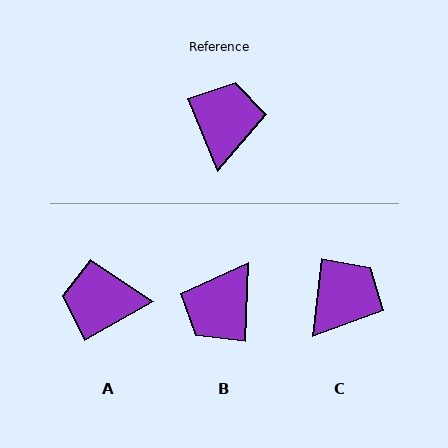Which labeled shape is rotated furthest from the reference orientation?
B, about 155 degrees away.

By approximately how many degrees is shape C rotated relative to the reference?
Approximately 29 degrees clockwise.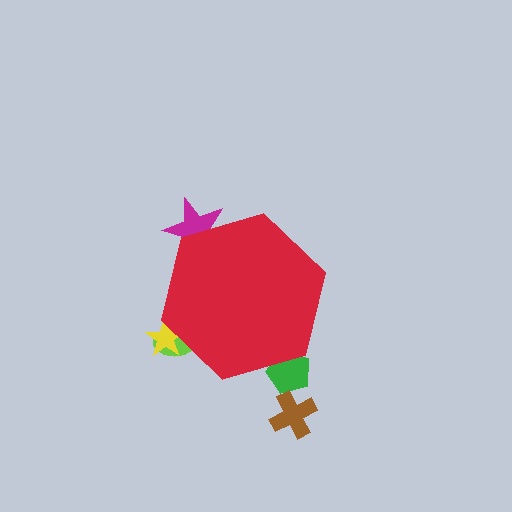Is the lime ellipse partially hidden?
Yes, the lime ellipse is partially hidden behind the red hexagon.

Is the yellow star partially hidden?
Yes, the yellow star is partially hidden behind the red hexagon.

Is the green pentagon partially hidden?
Yes, the green pentagon is partially hidden behind the red hexagon.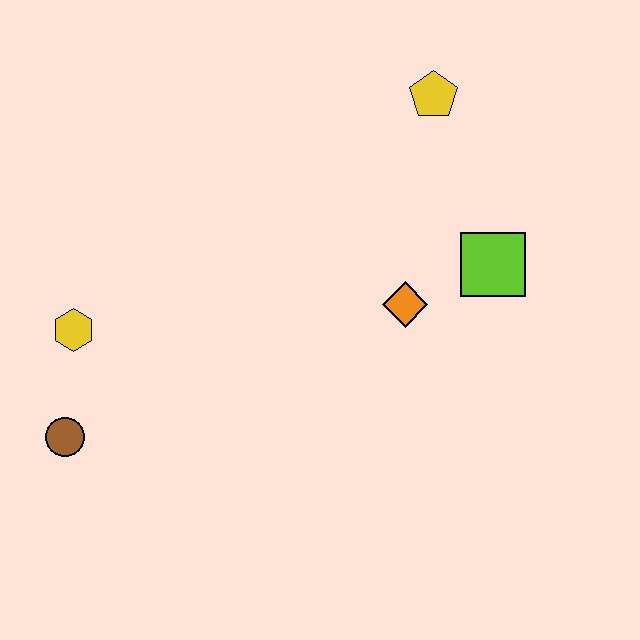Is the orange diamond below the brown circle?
No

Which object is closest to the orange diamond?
The lime square is closest to the orange diamond.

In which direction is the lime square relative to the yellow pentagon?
The lime square is below the yellow pentagon.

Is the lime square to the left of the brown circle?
No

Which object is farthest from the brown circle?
The yellow pentagon is farthest from the brown circle.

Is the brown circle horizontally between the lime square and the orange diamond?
No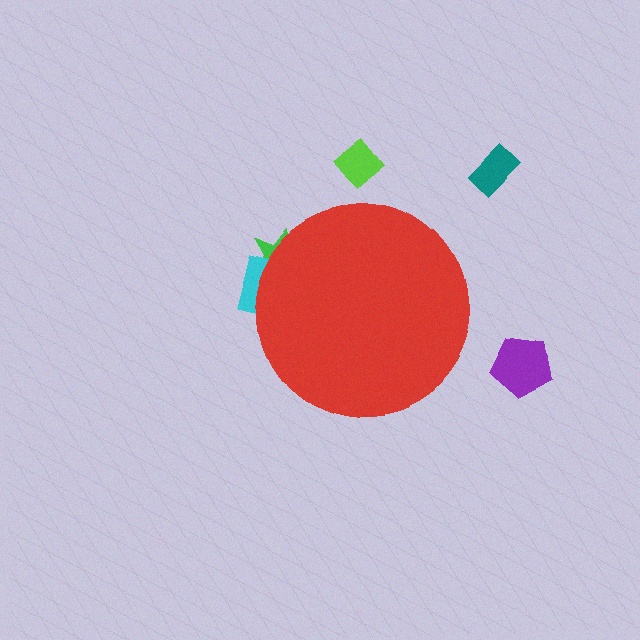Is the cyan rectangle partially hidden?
Yes, the cyan rectangle is partially hidden behind the red circle.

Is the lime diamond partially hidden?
No, the lime diamond is fully visible.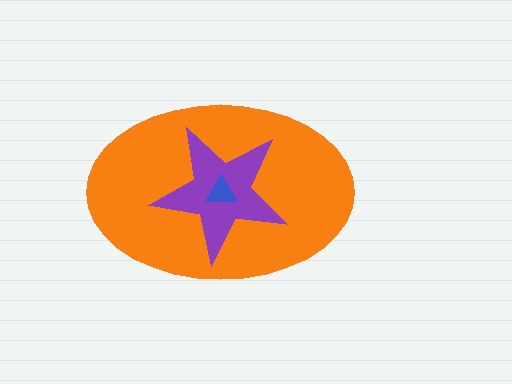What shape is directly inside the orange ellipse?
The purple star.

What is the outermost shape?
The orange ellipse.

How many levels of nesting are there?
3.